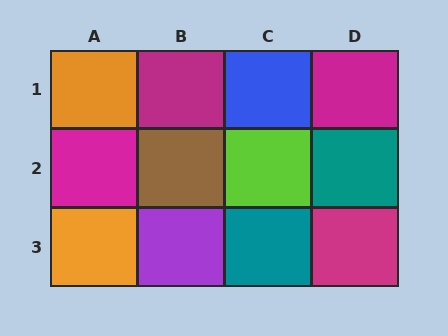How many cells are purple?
1 cell is purple.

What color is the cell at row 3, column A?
Orange.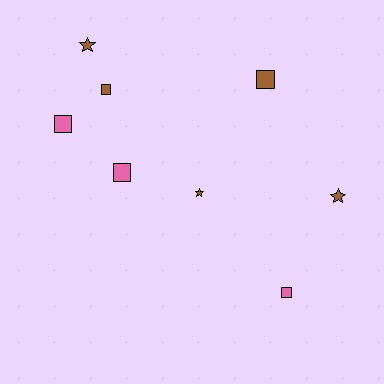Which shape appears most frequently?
Square, with 5 objects.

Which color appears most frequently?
Brown, with 5 objects.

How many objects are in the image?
There are 8 objects.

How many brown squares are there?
There are 2 brown squares.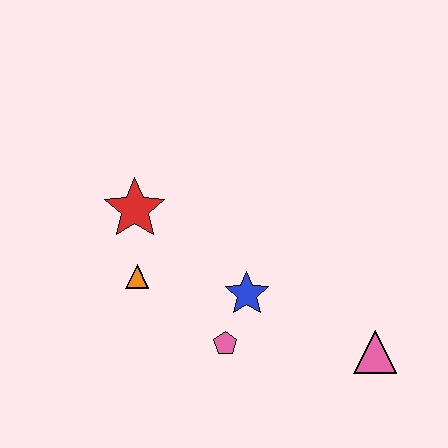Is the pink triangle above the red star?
No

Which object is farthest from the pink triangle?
The red star is farthest from the pink triangle.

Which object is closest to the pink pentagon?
The blue star is closest to the pink pentagon.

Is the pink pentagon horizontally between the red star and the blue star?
Yes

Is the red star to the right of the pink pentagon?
No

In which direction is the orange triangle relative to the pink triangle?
The orange triangle is to the left of the pink triangle.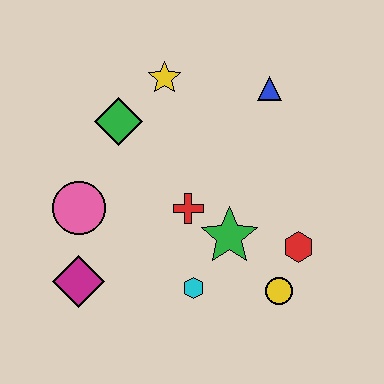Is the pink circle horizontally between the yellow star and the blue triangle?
No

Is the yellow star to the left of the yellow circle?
Yes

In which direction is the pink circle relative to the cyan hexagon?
The pink circle is to the left of the cyan hexagon.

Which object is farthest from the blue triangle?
The magenta diamond is farthest from the blue triangle.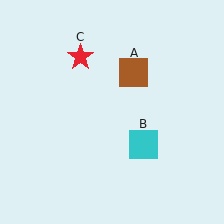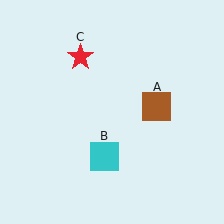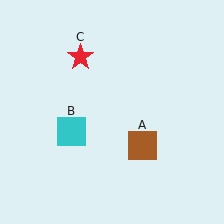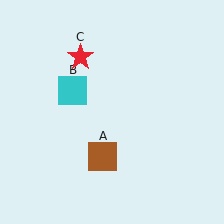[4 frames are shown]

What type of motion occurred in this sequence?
The brown square (object A), cyan square (object B) rotated clockwise around the center of the scene.